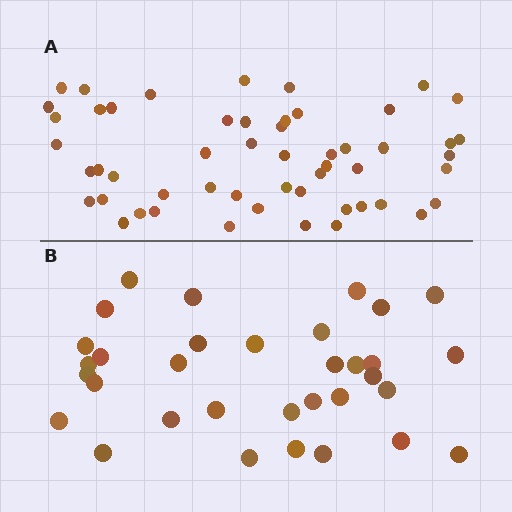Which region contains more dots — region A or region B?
Region A (the top region) has more dots.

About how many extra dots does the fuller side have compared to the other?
Region A has approximately 20 more dots than region B.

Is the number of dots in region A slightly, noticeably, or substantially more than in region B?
Region A has substantially more. The ratio is roughly 1.6 to 1.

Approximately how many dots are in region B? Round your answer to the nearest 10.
About 30 dots. (The exact count is 33, which rounds to 30.)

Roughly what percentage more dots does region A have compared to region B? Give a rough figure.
About 60% more.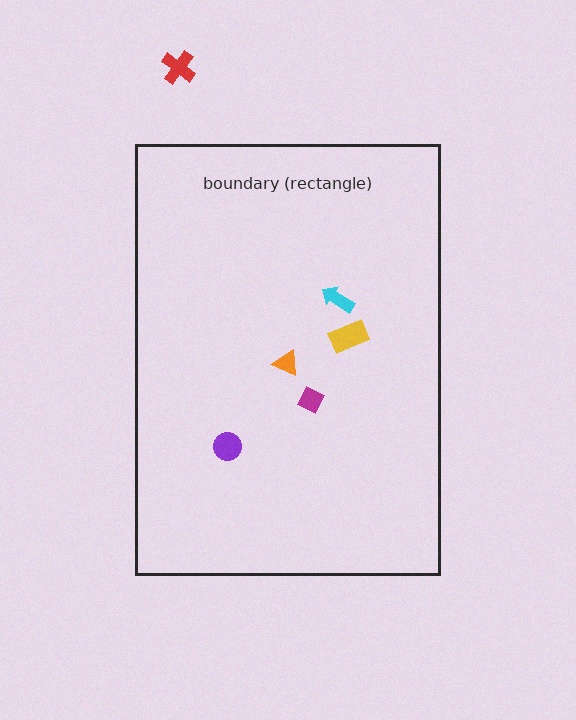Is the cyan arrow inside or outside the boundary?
Inside.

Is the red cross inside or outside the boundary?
Outside.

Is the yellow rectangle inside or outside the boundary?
Inside.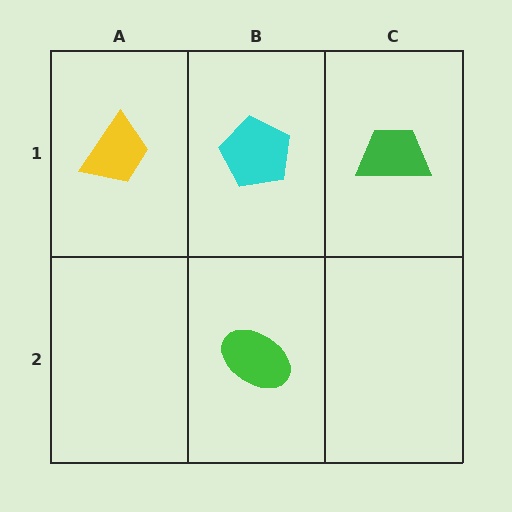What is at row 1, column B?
A cyan pentagon.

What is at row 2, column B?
A green ellipse.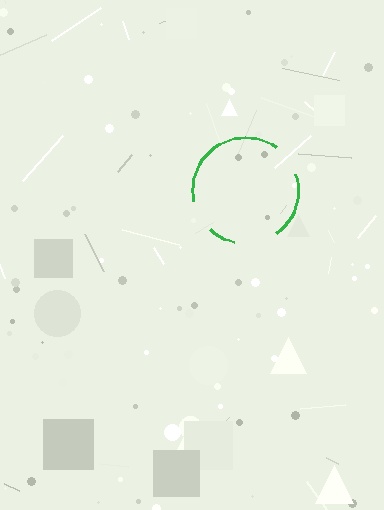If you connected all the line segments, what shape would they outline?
They would outline a circle.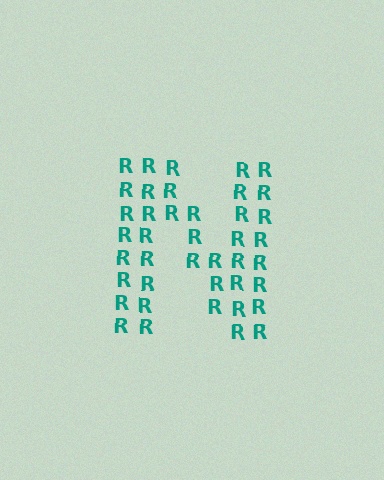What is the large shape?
The large shape is the letter N.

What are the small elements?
The small elements are letter R's.